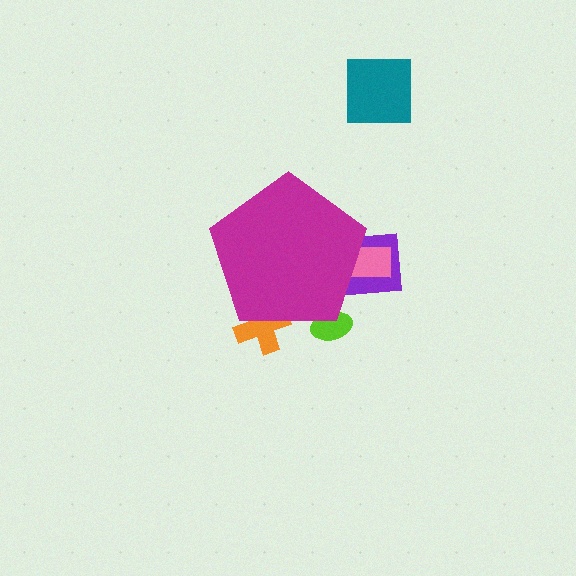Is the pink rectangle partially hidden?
Yes, the pink rectangle is partially hidden behind the magenta pentagon.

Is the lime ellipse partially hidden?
Yes, the lime ellipse is partially hidden behind the magenta pentagon.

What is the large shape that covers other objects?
A magenta pentagon.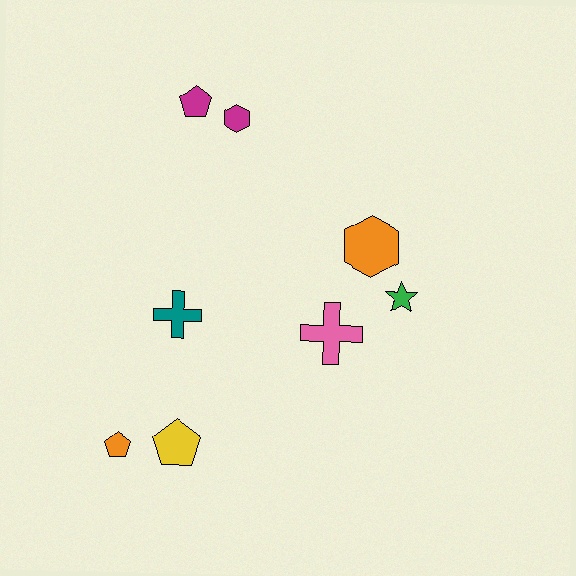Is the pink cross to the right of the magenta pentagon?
Yes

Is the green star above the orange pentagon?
Yes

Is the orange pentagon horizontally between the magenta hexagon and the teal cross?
No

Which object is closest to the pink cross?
The green star is closest to the pink cross.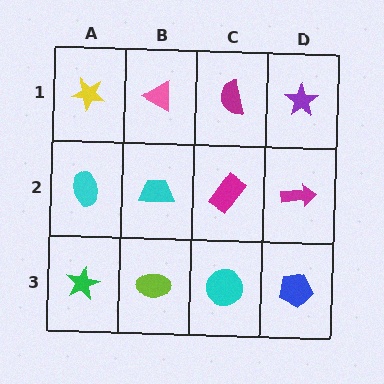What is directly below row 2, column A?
A green star.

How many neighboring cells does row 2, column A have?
3.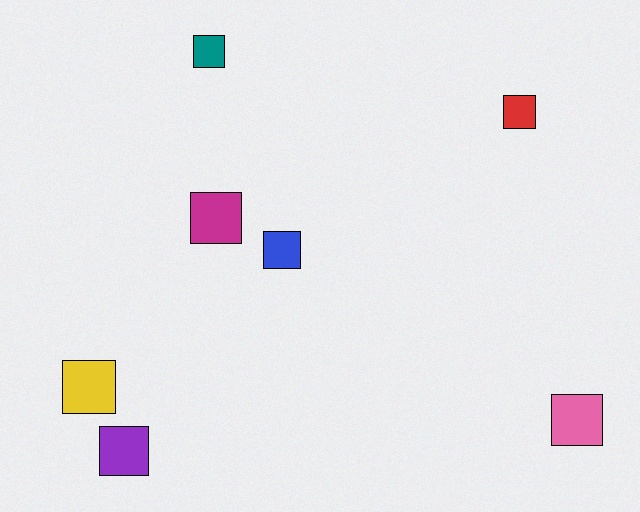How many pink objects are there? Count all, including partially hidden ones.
There is 1 pink object.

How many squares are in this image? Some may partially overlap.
There are 7 squares.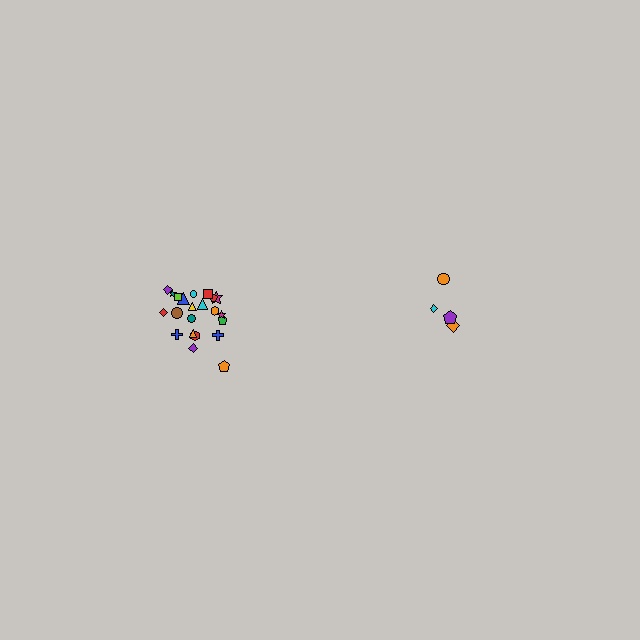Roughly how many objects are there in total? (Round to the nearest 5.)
Roughly 25 objects in total.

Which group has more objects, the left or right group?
The left group.